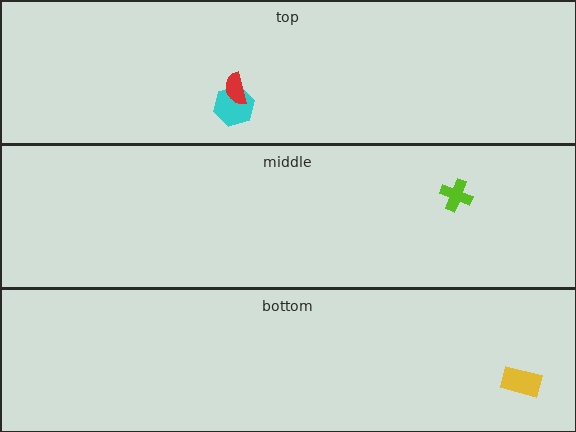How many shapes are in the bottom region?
1.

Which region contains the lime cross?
The middle region.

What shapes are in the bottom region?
The yellow rectangle.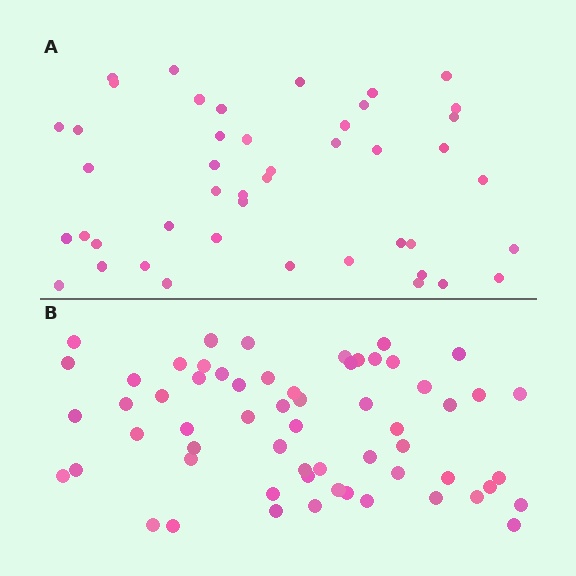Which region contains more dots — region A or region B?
Region B (the bottom region) has more dots.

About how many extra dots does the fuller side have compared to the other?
Region B has approximately 15 more dots than region A.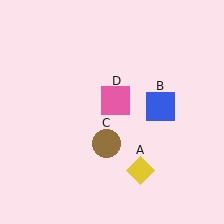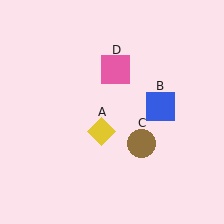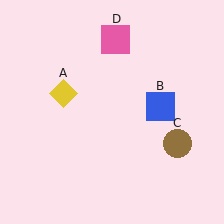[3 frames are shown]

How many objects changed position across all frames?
3 objects changed position: yellow diamond (object A), brown circle (object C), pink square (object D).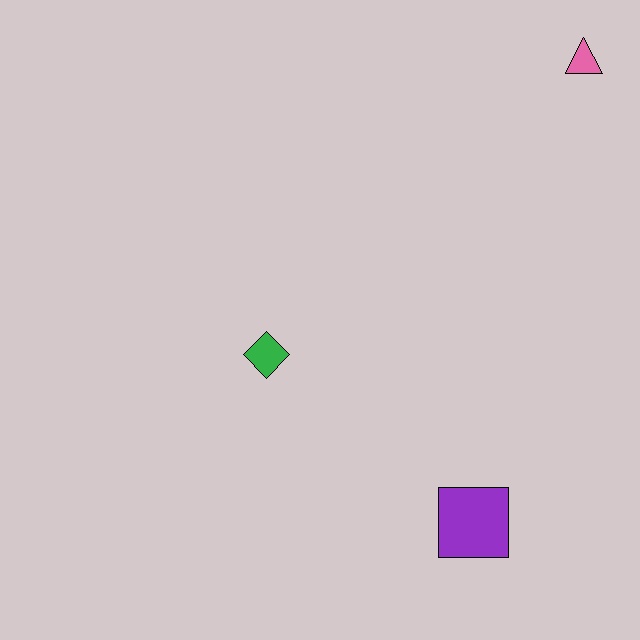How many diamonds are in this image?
There is 1 diamond.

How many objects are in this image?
There are 3 objects.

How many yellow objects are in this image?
There are no yellow objects.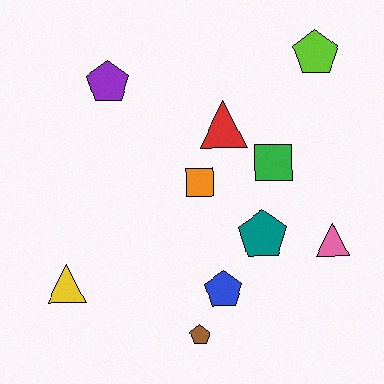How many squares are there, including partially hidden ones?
There are 2 squares.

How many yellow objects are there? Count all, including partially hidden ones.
There is 1 yellow object.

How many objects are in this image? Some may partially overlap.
There are 10 objects.